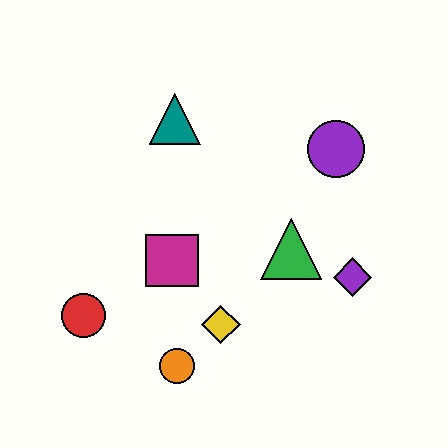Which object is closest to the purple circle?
The green triangle is closest to the purple circle.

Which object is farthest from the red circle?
The purple circle is farthest from the red circle.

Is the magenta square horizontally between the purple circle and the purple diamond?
No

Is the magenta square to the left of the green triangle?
Yes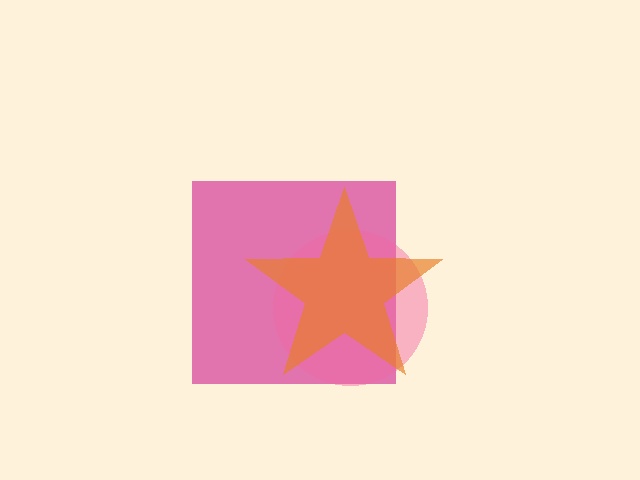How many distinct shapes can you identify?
There are 3 distinct shapes: a magenta square, a pink circle, an orange star.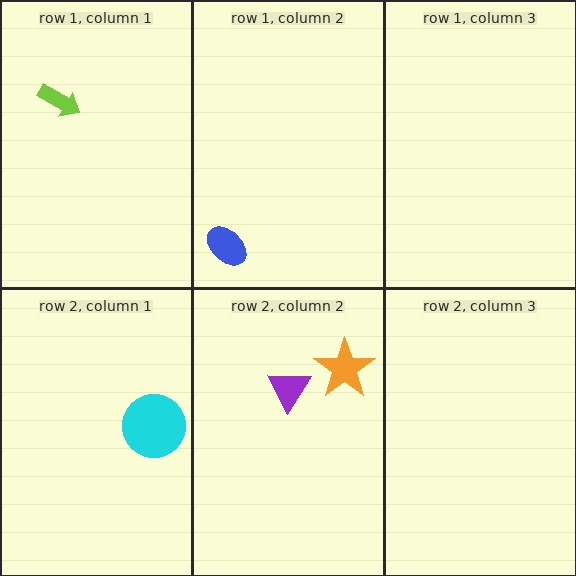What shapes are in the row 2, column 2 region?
The purple triangle, the orange star.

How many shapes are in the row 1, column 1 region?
1.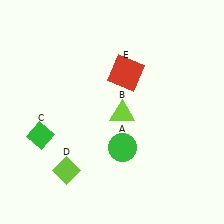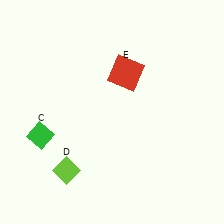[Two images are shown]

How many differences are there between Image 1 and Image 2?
There are 2 differences between the two images.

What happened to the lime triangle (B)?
The lime triangle (B) was removed in Image 2. It was in the bottom-right area of Image 1.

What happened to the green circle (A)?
The green circle (A) was removed in Image 2. It was in the bottom-right area of Image 1.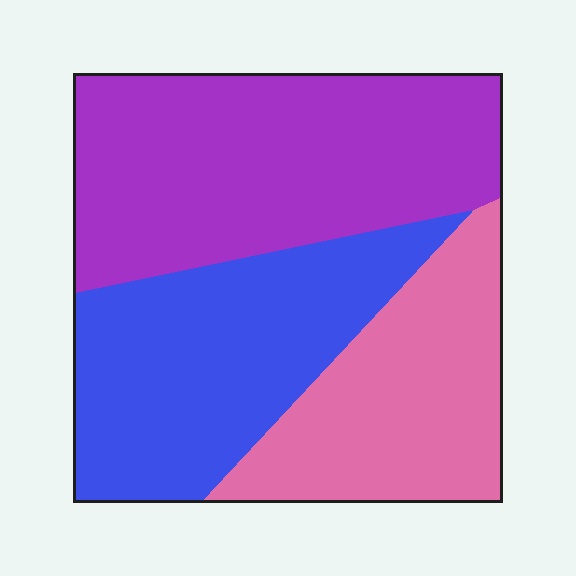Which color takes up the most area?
Purple, at roughly 40%.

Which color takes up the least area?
Pink, at roughly 25%.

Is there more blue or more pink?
Blue.